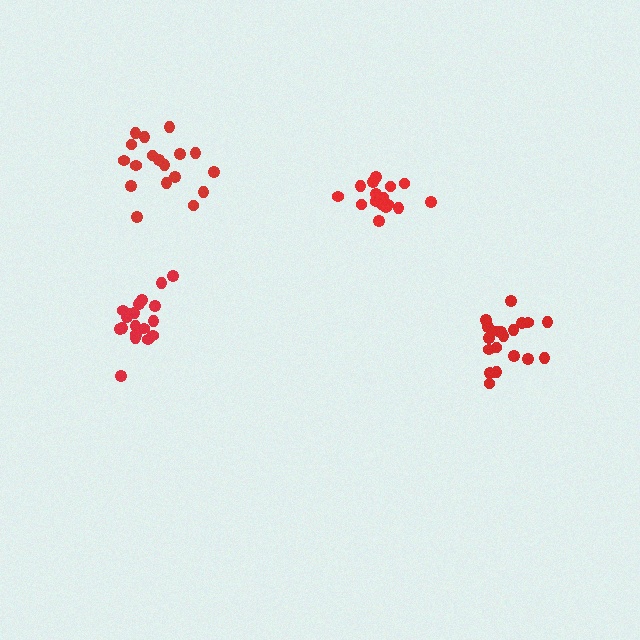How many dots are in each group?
Group 1: 20 dots, Group 2: 17 dots, Group 3: 18 dots, Group 4: 19 dots (74 total).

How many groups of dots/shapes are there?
There are 4 groups.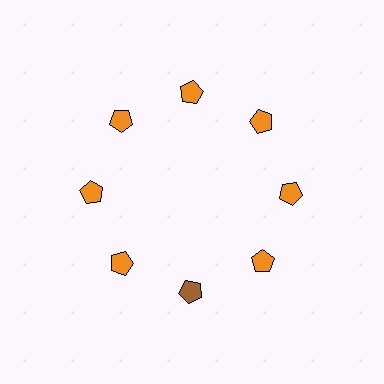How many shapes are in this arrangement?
There are 8 shapes arranged in a ring pattern.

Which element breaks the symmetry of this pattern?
The brown pentagon at roughly the 6 o'clock position breaks the symmetry. All other shapes are orange pentagons.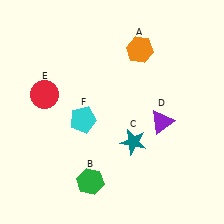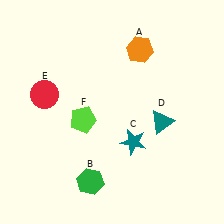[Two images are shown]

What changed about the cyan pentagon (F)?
In Image 1, F is cyan. In Image 2, it changed to lime.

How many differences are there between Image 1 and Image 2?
There are 2 differences between the two images.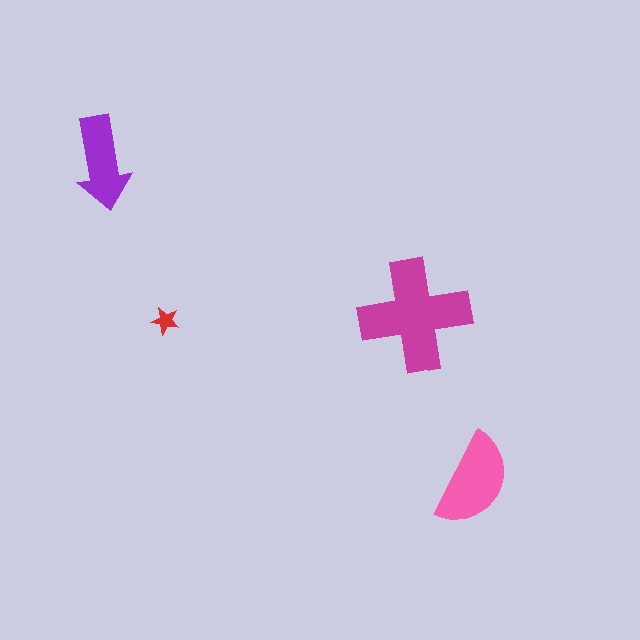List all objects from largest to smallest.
The magenta cross, the pink semicircle, the purple arrow, the red star.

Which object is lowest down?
The pink semicircle is bottommost.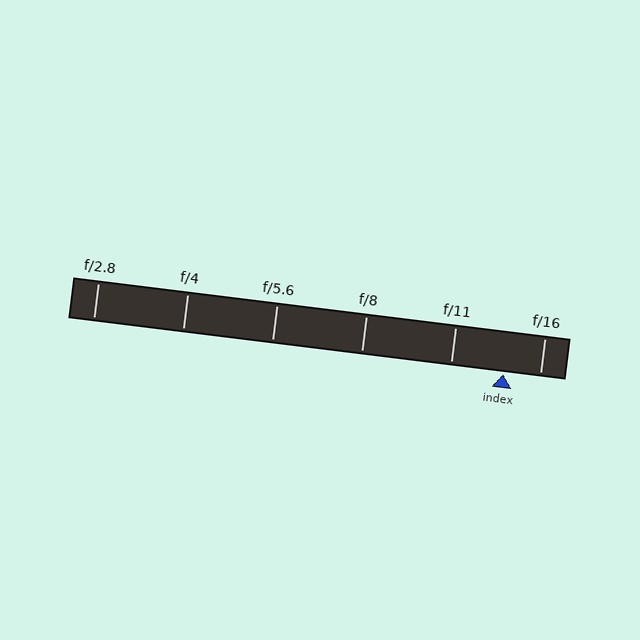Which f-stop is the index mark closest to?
The index mark is closest to f/16.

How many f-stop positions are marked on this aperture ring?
There are 6 f-stop positions marked.